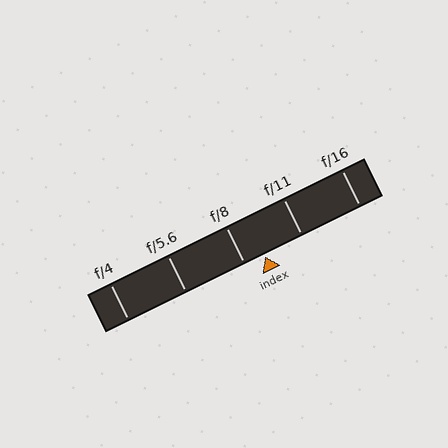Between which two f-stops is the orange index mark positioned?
The index mark is between f/8 and f/11.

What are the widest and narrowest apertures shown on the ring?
The widest aperture shown is f/4 and the narrowest is f/16.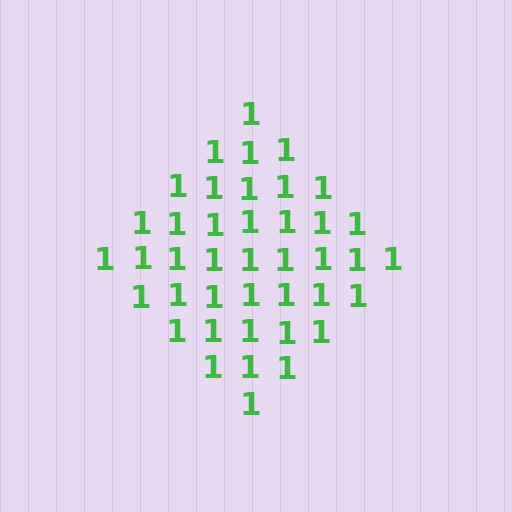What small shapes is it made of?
It is made of small digit 1's.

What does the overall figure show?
The overall figure shows a diamond.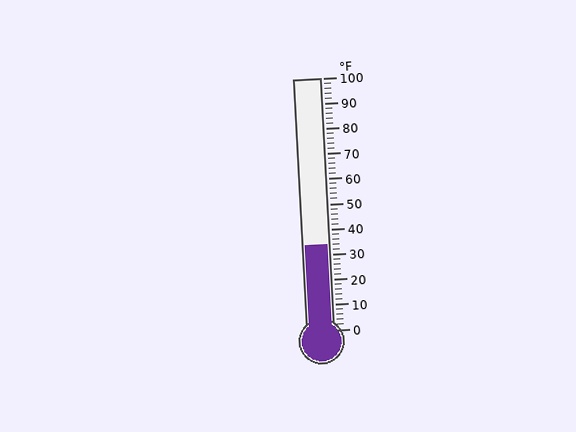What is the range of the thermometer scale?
The thermometer scale ranges from 0°F to 100°F.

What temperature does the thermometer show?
The thermometer shows approximately 34°F.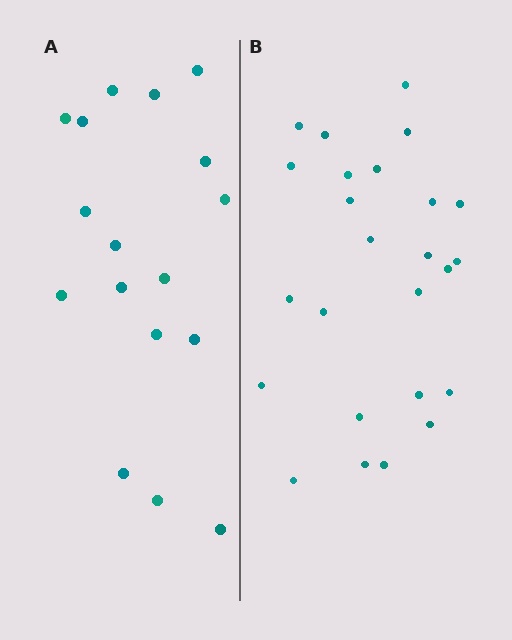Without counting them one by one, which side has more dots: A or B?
Region B (the right region) has more dots.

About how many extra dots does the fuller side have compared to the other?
Region B has roughly 8 or so more dots than region A.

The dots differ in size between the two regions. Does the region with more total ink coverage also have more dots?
No. Region A has more total ink coverage because its dots are larger, but region B actually contains more individual dots. Total area can be misleading — the number of items is what matters here.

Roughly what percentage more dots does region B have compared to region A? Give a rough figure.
About 45% more.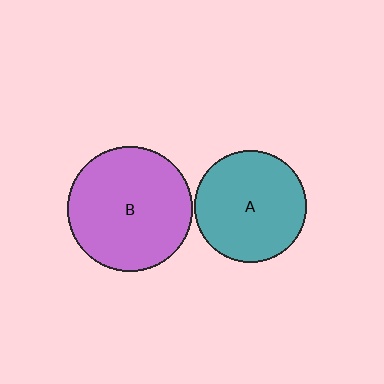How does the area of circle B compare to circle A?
Approximately 1.2 times.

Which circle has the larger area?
Circle B (purple).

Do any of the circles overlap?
No, none of the circles overlap.